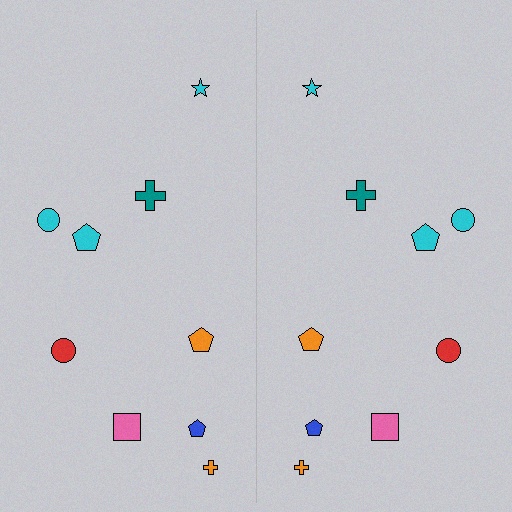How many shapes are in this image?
There are 18 shapes in this image.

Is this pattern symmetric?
Yes, this pattern has bilateral (reflection) symmetry.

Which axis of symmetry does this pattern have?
The pattern has a vertical axis of symmetry running through the center of the image.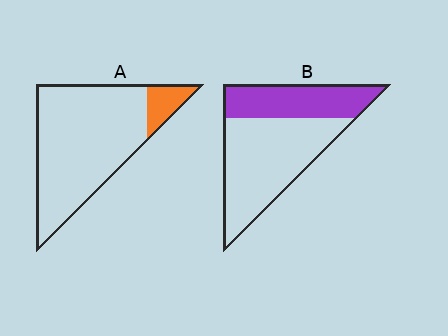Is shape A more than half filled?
No.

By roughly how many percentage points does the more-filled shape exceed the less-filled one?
By roughly 25 percentage points (B over A).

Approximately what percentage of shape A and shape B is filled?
A is approximately 10% and B is approximately 35%.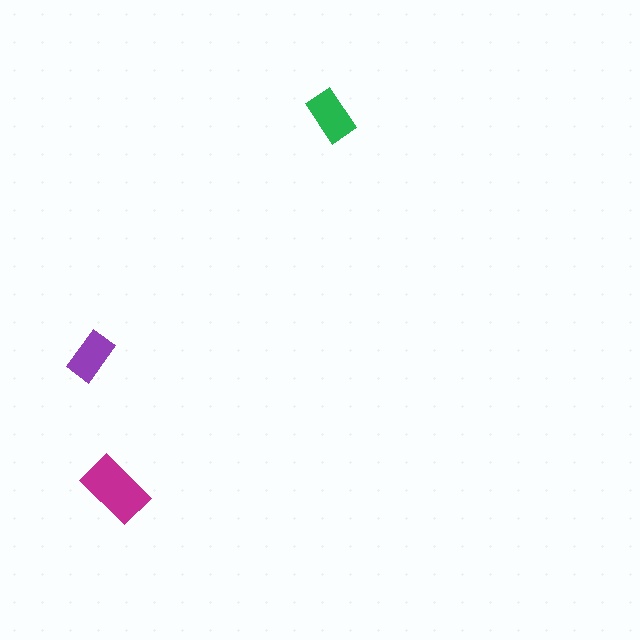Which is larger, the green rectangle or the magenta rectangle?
The magenta one.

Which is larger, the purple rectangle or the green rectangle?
The green one.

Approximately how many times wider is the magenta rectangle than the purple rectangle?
About 1.5 times wider.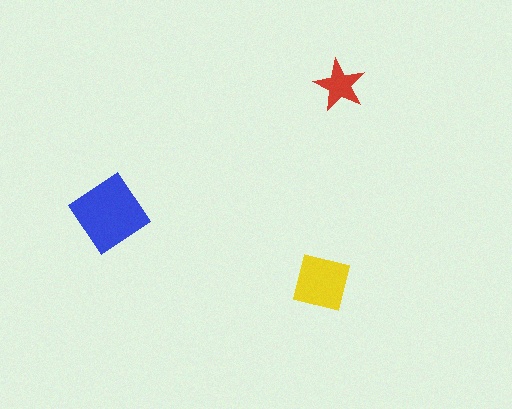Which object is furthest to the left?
The blue diamond is leftmost.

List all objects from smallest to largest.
The red star, the yellow square, the blue diamond.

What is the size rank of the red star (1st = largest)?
3rd.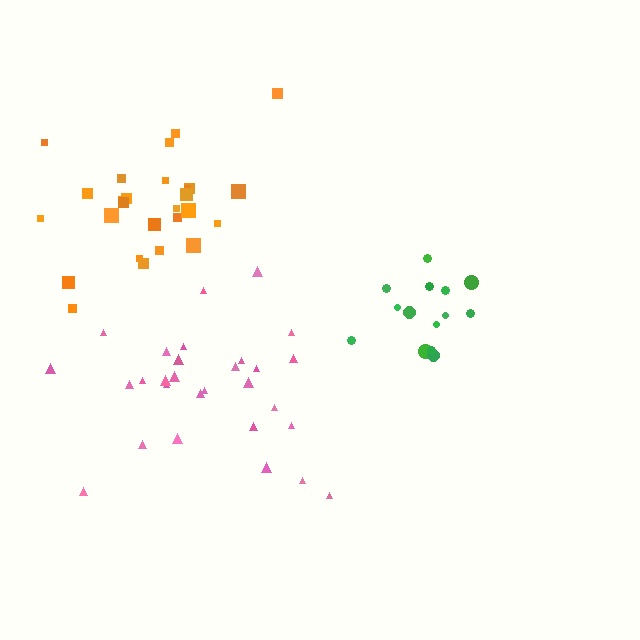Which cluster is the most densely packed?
Orange.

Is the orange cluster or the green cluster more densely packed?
Orange.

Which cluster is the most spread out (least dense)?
Pink.